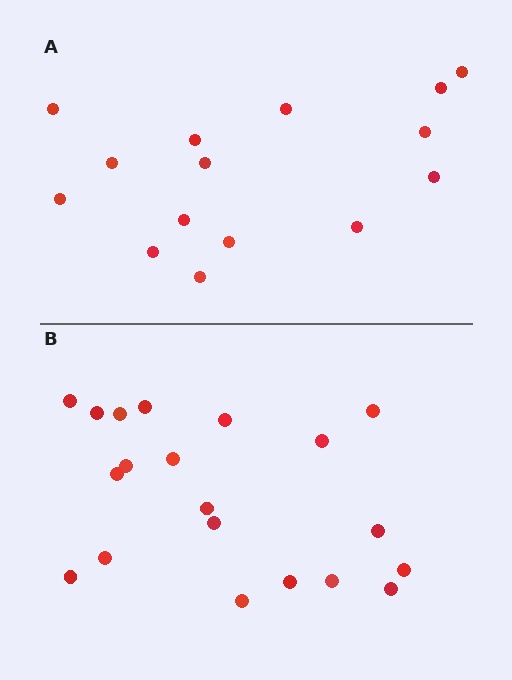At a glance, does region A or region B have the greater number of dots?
Region B (the bottom region) has more dots.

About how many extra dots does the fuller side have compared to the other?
Region B has about 5 more dots than region A.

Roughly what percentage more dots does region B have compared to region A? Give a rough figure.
About 35% more.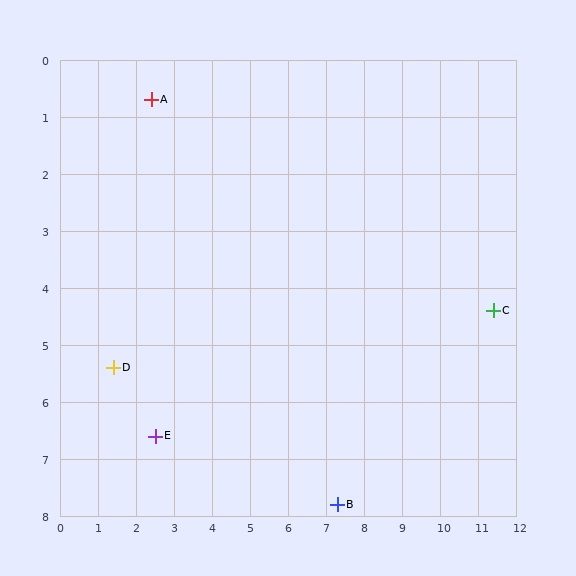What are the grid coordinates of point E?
Point E is at approximately (2.5, 6.6).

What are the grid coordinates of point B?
Point B is at approximately (7.3, 7.8).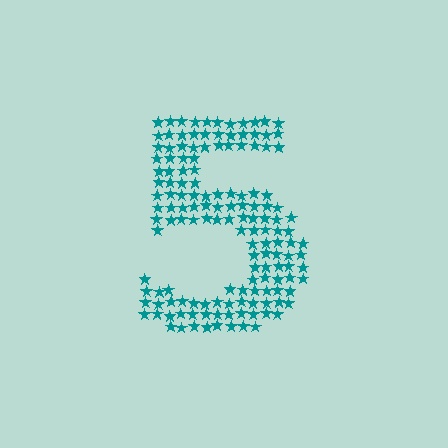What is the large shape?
The large shape is the digit 5.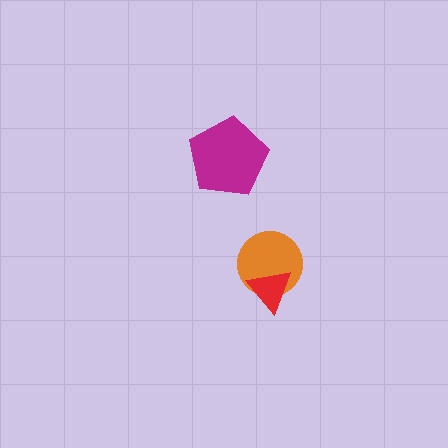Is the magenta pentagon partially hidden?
No, no other shape covers it.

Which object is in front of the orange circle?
The red triangle is in front of the orange circle.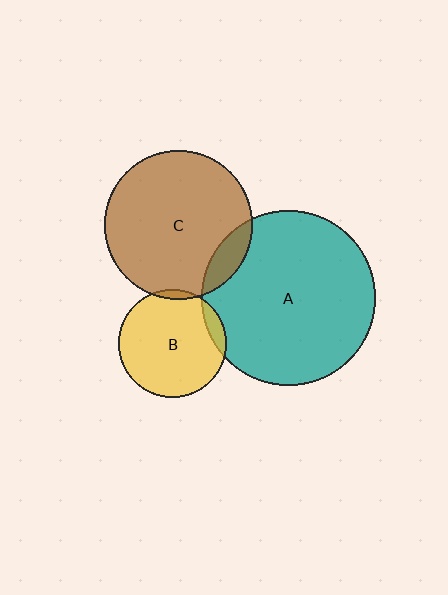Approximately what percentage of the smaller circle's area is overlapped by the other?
Approximately 10%.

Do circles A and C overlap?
Yes.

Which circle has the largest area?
Circle A (teal).